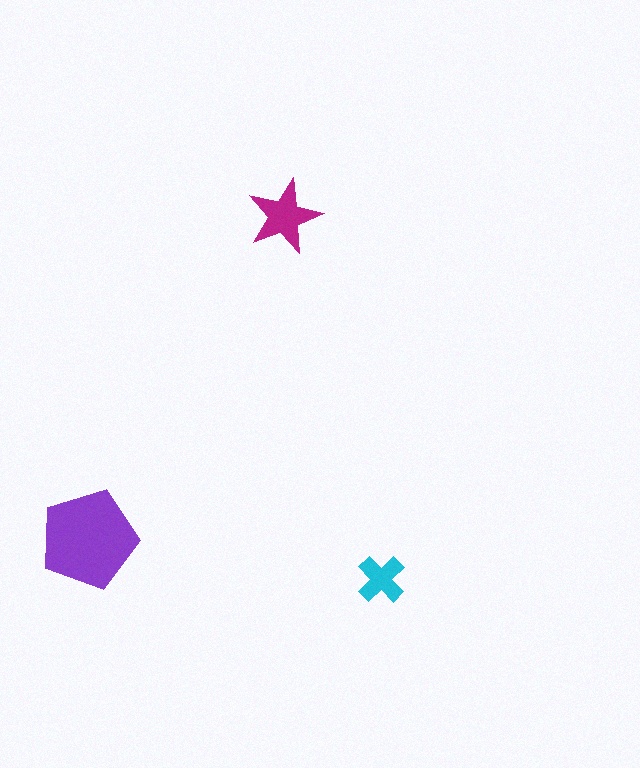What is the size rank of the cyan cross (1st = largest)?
3rd.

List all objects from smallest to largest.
The cyan cross, the magenta star, the purple pentagon.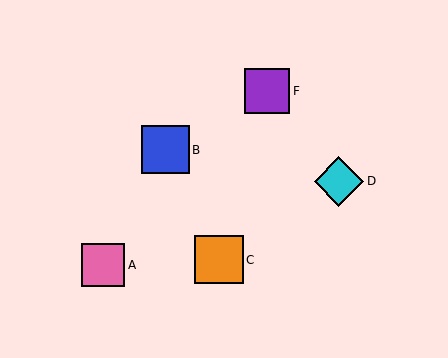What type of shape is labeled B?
Shape B is a blue square.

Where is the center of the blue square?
The center of the blue square is at (165, 150).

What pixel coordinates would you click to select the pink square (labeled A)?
Click at (103, 265) to select the pink square A.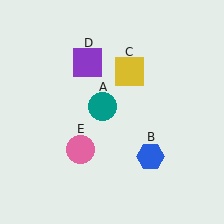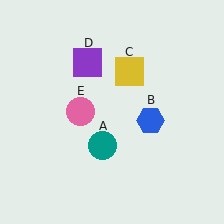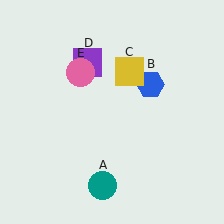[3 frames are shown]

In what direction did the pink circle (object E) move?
The pink circle (object E) moved up.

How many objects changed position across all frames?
3 objects changed position: teal circle (object A), blue hexagon (object B), pink circle (object E).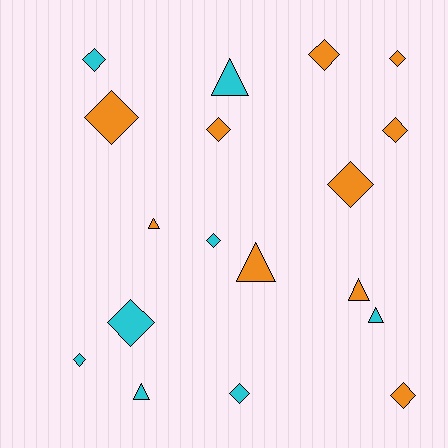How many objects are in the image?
There are 18 objects.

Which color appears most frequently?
Orange, with 10 objects.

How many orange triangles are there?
There are 3 orange triangles.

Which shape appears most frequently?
Diamond, with 12 objects.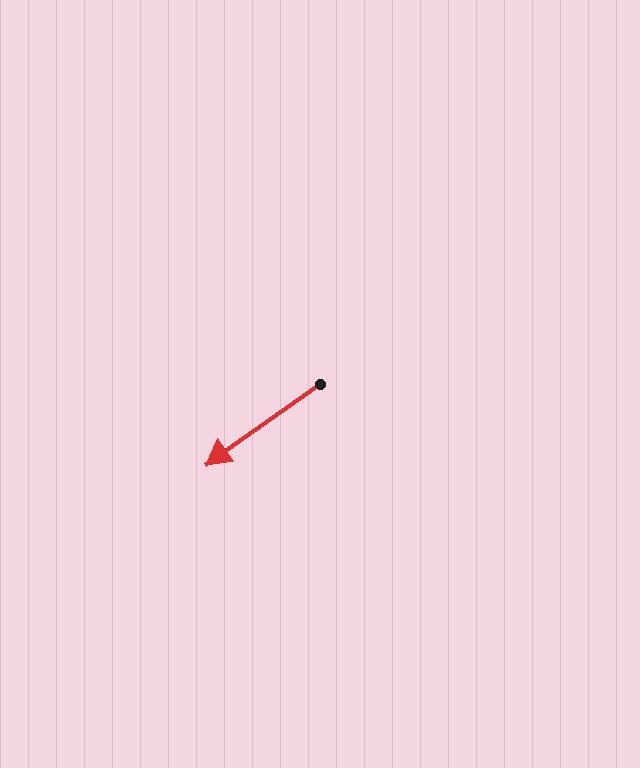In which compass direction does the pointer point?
Southwest.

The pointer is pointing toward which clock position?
Roughly 8 o'clock.